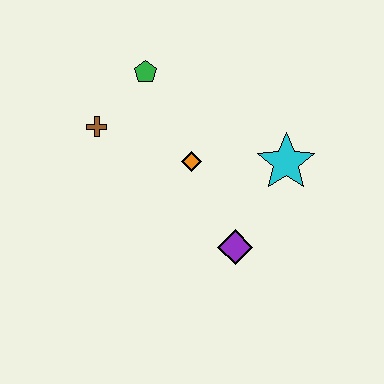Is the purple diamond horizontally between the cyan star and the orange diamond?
Yes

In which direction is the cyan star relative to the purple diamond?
The cyan star is above the purple diamond.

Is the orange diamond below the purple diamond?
No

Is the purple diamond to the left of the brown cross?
No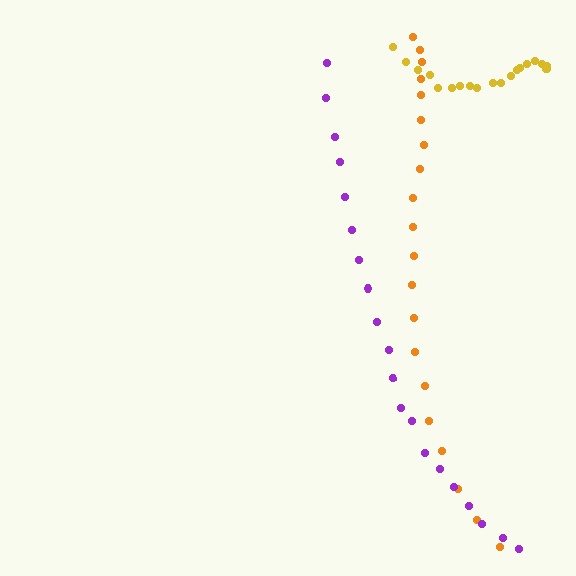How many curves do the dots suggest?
There are 3 distinct paths.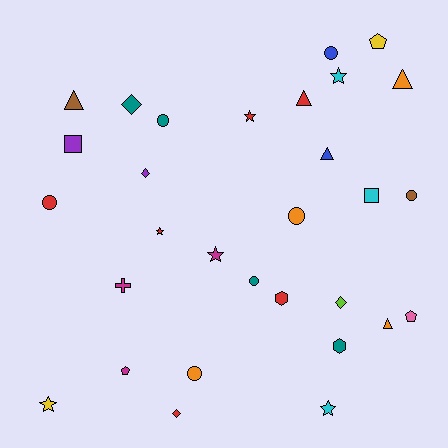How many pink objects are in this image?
There is 1 pink object.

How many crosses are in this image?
There is 1 cross.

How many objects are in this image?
There are 30 objects.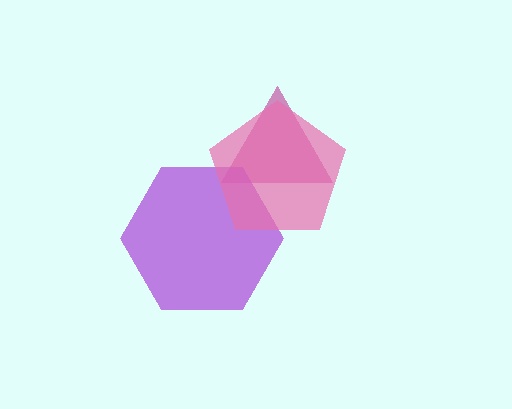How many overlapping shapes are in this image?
There are 3 overlapping shapes in the image.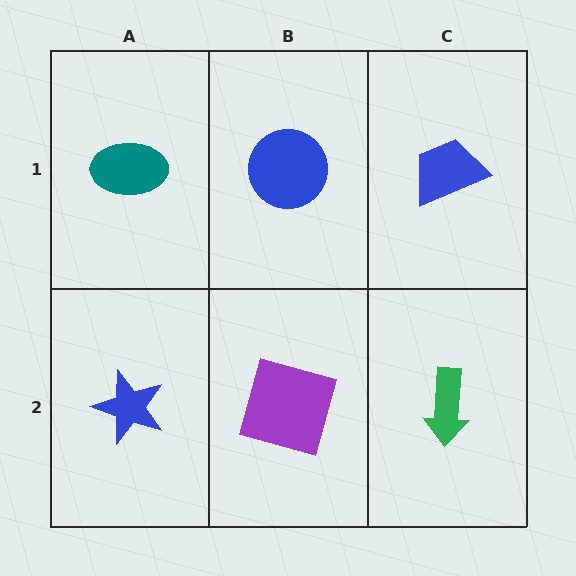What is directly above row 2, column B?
A blue circle.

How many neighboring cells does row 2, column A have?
2.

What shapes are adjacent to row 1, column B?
A purple square (row 2, column B), a teal ellipse (row 1, column A), a blue trapezoid (row 1, column C).